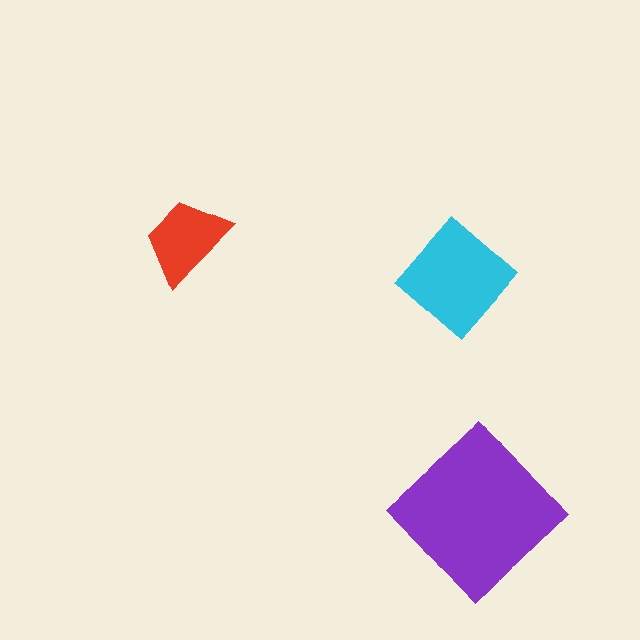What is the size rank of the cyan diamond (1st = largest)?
2nd.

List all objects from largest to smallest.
The purple diamond, the cyan diamond, the red trapezoid.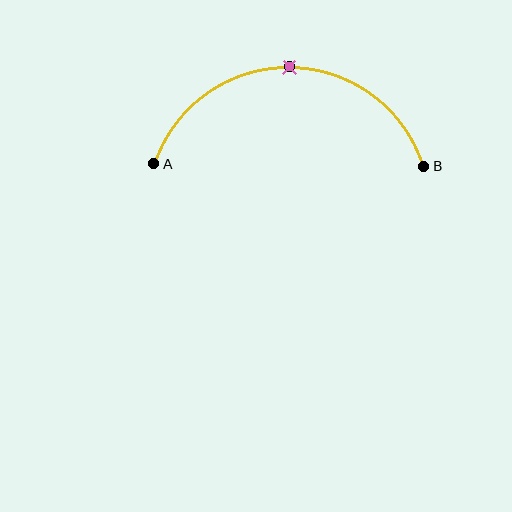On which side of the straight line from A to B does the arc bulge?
The arc bulges above the straight line connecting A and B.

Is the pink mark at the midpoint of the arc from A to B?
Yes. The pink mark lies on the arc at equal arc-length from both A and B — it is the arc midpoint.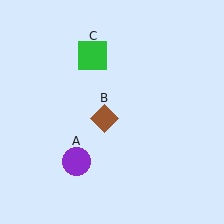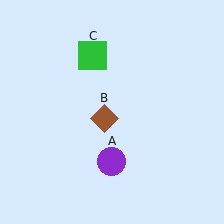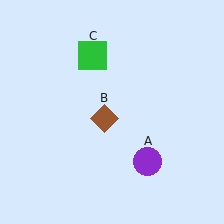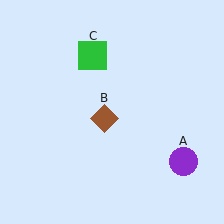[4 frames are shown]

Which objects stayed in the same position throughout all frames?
Brown diamond (object B) and green square (object C) remained stationary.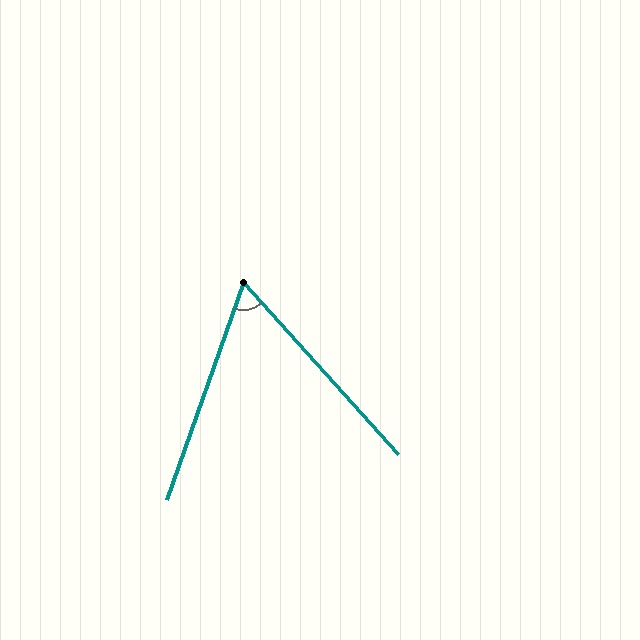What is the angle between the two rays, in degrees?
Approximately 62 degrees.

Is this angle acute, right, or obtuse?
It is acute.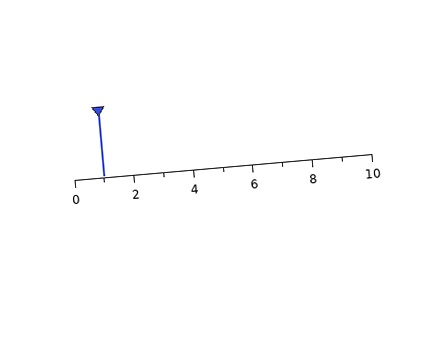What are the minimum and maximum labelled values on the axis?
The axis runs from 0 to 10.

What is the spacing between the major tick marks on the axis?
The major ticks are spaced 2 apart.